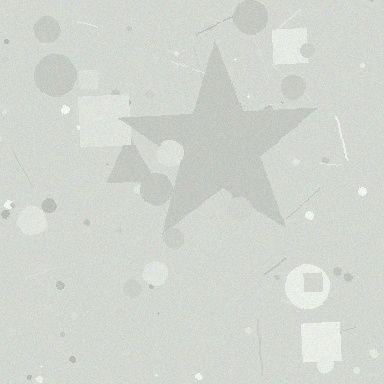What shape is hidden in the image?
A star is hidden in the image.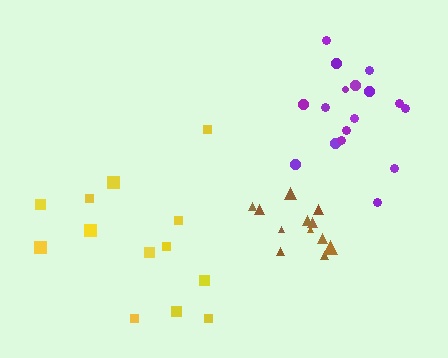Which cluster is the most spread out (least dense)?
Yellow.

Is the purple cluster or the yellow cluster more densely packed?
Purple.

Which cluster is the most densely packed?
Brown.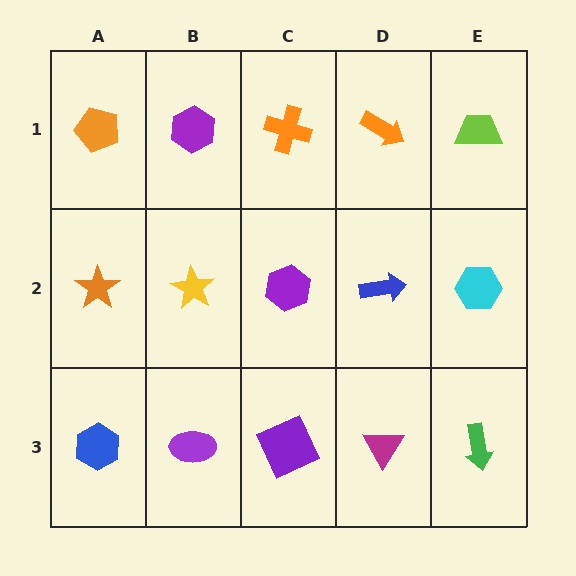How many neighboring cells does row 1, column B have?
3.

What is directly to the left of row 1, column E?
An orange arrow.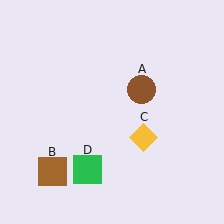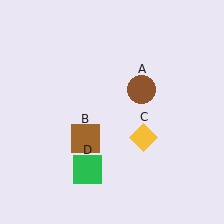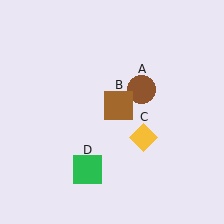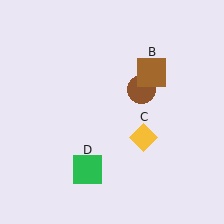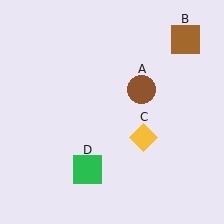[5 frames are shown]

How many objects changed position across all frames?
1 object changed position: brown square (object B).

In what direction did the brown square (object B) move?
The brown square (object B) moved up and to the right.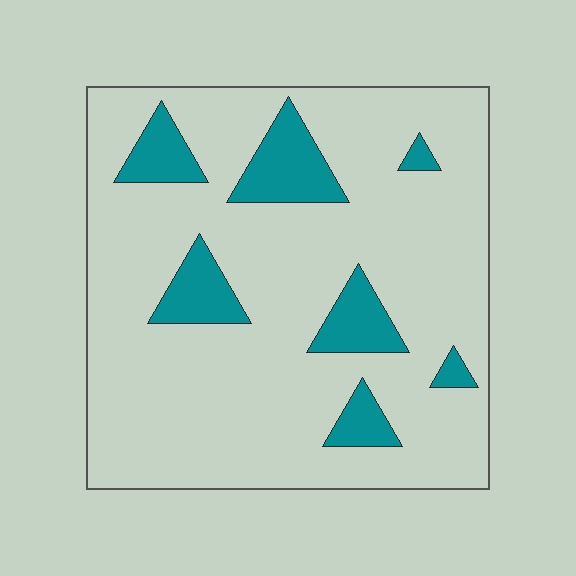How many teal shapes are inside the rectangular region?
7.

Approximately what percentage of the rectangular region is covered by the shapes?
Approximately 15%.